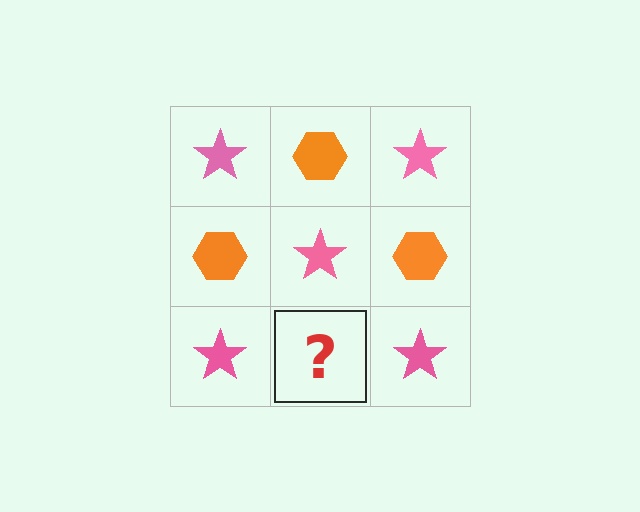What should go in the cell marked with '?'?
The missing cell should contain an orange hexagon.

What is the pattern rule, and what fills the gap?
The rule is that it alternates pink star and orange hexagon in a checkerboard pattern. The gap should be filled with an orange hexagon.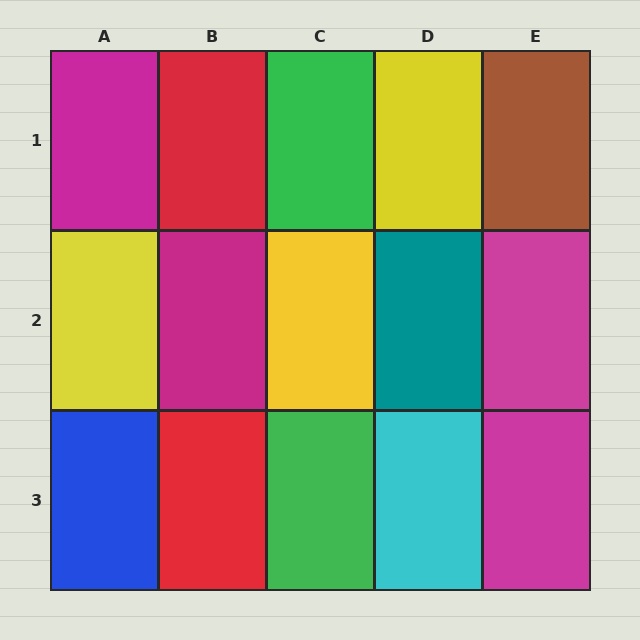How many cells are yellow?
3 cells are yellow.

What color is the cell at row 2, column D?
Teal.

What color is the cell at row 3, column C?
Green.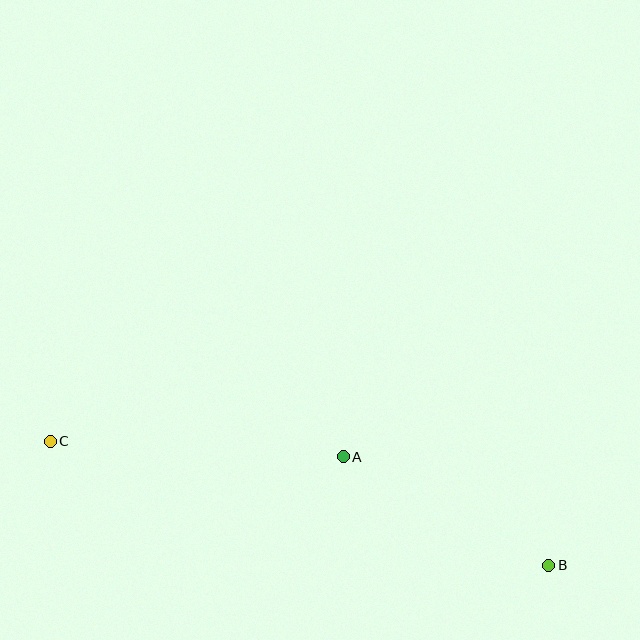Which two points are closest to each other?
Points A and B are closest to each other.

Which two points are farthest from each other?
Points B and C are farthest from each other.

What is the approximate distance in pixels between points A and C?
The distance between A and C is approximately 293 pixels.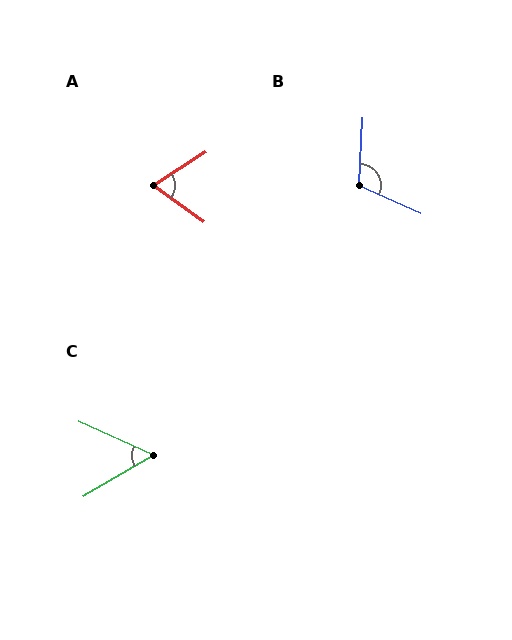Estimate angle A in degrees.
Approximately 68 degrees.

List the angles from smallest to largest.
C (55°), A (68°), B (110°).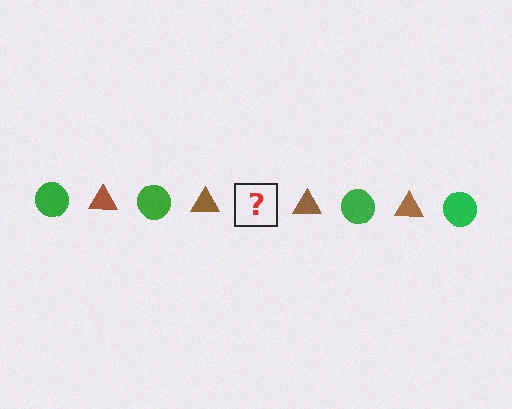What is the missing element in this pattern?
The missing element is a green circle.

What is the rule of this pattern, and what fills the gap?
The rule is that the pattern alternates between green circle and brown triangle. The gap should be filled with a green circle.